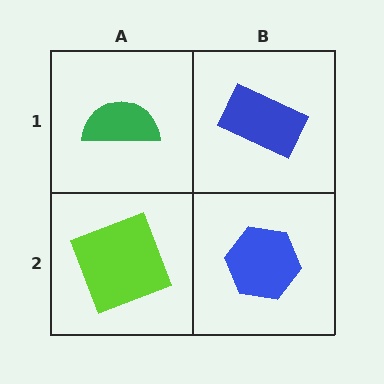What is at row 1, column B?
A blue rectangle.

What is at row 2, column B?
A blue hexagon.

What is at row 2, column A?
A lime square.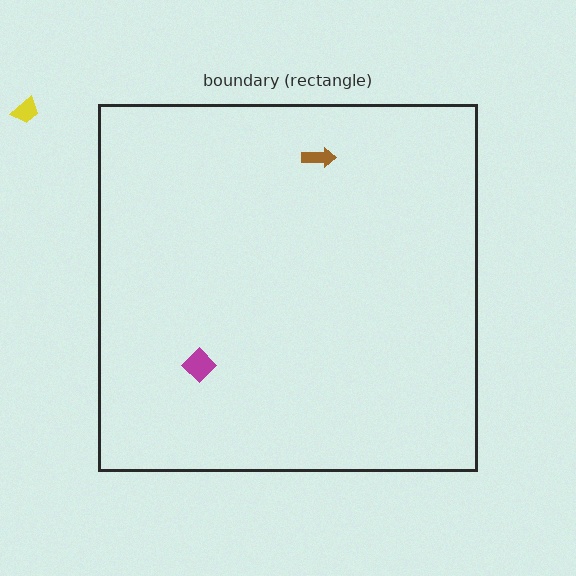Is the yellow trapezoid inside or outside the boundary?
Outside.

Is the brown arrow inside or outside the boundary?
Inside.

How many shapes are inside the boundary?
2 inside, 1 outside.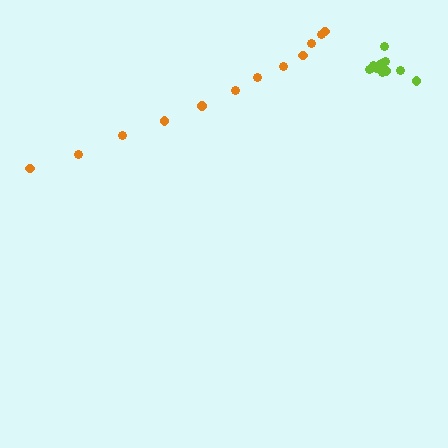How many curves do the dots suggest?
There are 2 distinct paths.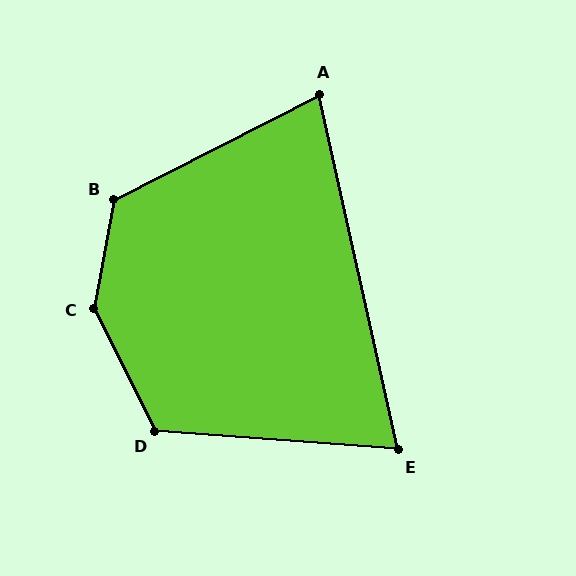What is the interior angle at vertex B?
Approximately 127 degrees (obtuse).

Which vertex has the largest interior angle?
C, at approximately 143 degrees.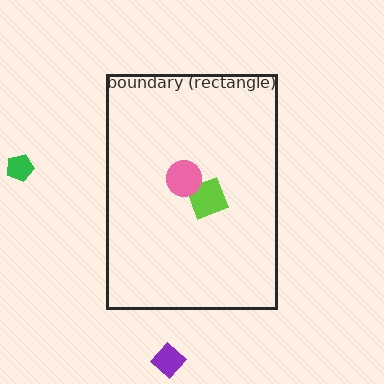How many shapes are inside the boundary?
2 inside, 2 outside.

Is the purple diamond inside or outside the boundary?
Outside.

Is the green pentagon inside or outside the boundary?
Outside.